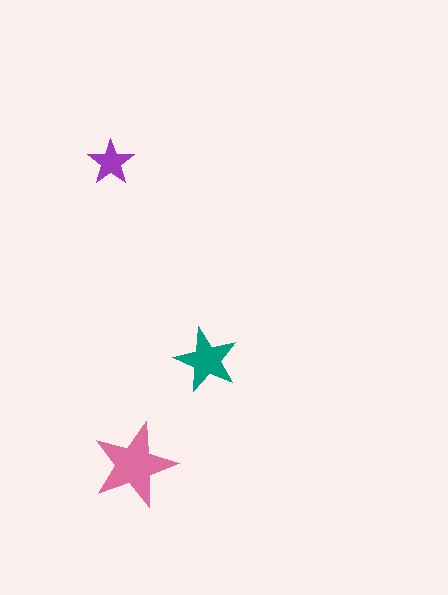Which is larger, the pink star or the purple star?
The pink one.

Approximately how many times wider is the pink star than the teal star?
About 1.5 times wider.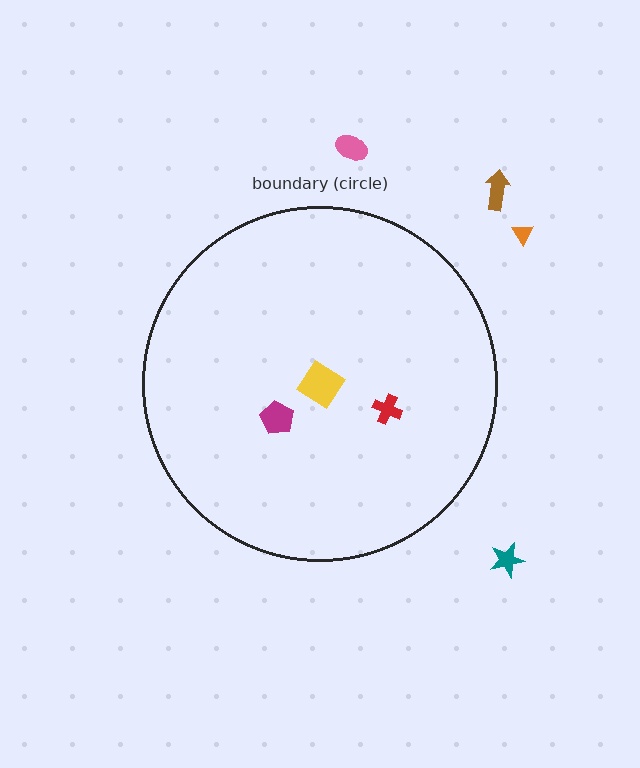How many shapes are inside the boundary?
3 inside, 4 outside.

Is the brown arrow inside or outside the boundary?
Outside.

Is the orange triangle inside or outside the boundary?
Outside.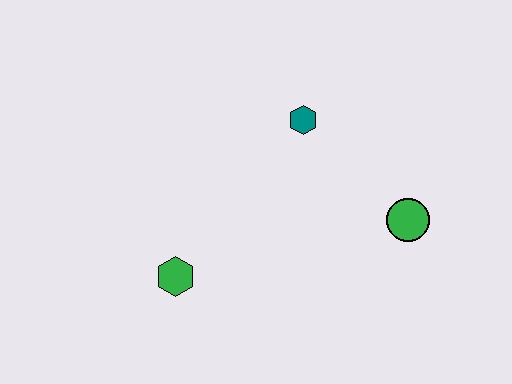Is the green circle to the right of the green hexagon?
Yes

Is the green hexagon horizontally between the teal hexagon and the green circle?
No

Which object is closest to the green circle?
The teal hexagon is closest to the green circle.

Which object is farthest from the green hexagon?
The green circle is farthest from the green hexagon.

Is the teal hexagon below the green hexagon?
No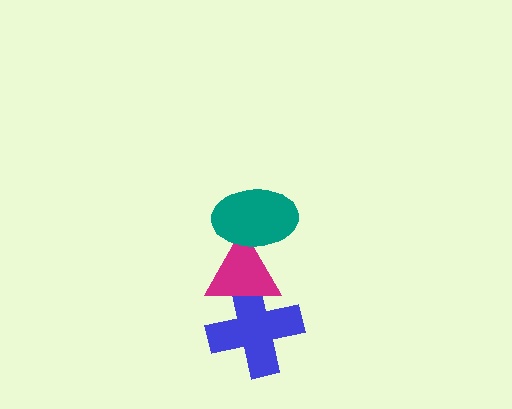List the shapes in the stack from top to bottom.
From top to bottom: the teal ellipse, the magenta triangle, the blue cross.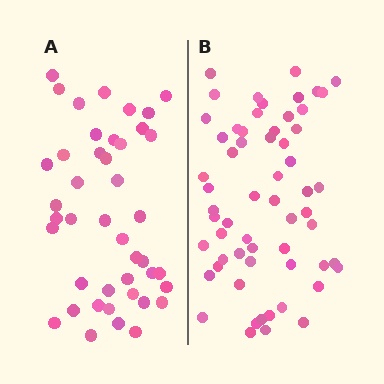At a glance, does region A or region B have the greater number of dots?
Region B (the right region) has more dots.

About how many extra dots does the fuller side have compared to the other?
Region B has approximately 15 more dots than region A.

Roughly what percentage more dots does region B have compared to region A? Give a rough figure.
About 40% more.